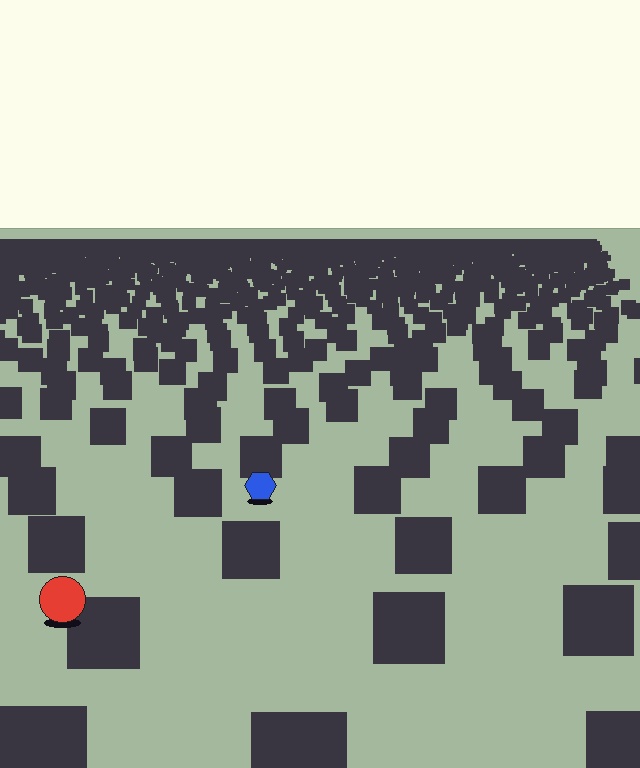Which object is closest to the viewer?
The red circle is closest. The texture marks near it are larger and more spread out.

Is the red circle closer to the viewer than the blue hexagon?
Yes. The red circle is closer — you can tell from the texture gradient: the ground texture is coarser near it.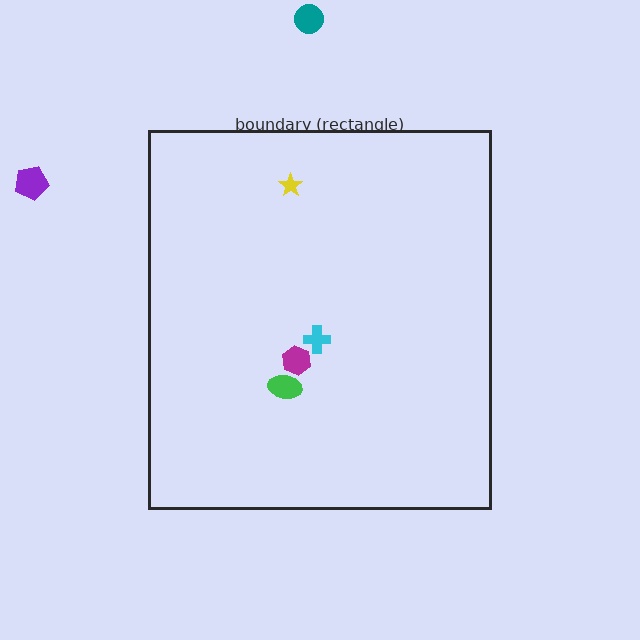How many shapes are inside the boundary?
4 inside, 2 outside.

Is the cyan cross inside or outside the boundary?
Inside.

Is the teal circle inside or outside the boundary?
Outside.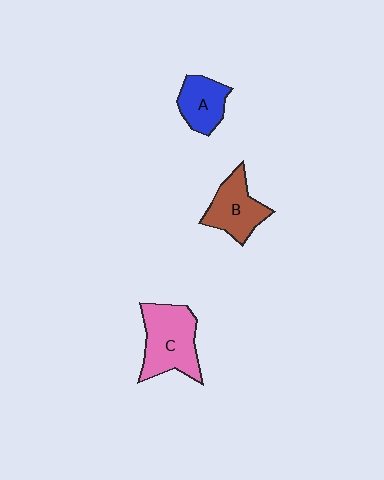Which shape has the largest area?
Shape C (pink).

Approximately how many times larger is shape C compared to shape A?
Approximately 1.7 times.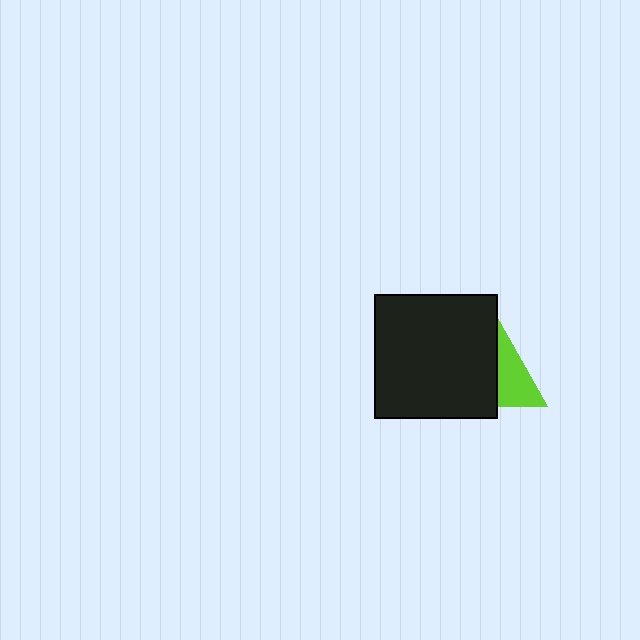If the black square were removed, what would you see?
You would see the complete lime triangle.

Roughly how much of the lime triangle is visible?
About half of it is visible (roughly 46%).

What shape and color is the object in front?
The object in front is a black square.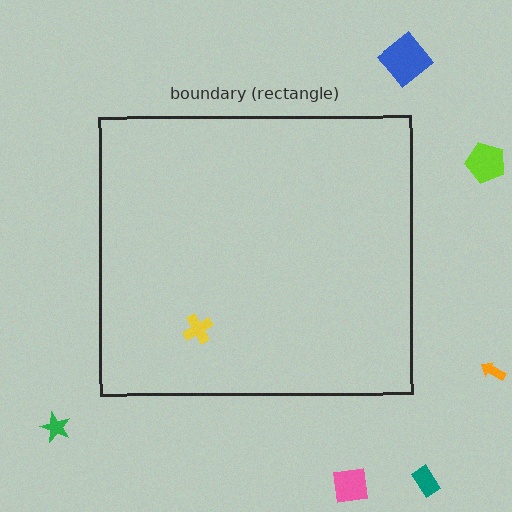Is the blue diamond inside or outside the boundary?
Outside.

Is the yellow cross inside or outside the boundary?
Inside.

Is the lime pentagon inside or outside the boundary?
Outside.